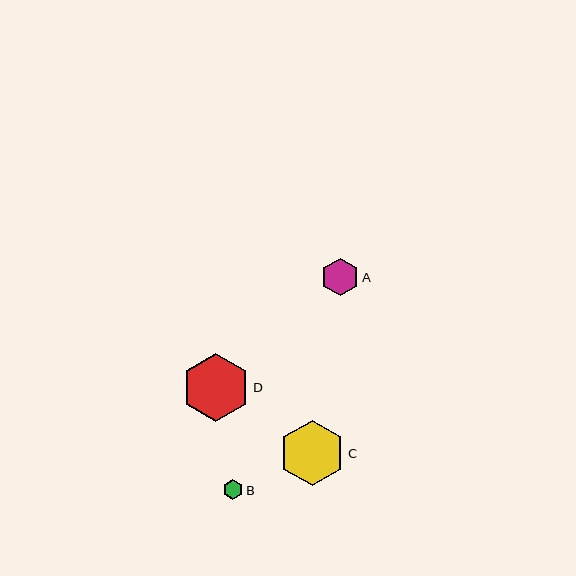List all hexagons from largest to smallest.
From largest to smallest: D, C, A, B.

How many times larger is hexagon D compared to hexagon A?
Hexagon D is approximately 1.8 times the size of hexagon A.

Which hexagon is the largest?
Hexagon D is the largest with a size of approximately 68 pixels.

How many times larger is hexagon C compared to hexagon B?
Hexagon C is approximately 3.2 times the size of hexagon B.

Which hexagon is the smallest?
Hexagon B is the smallest with a size of approximately 20 pixels.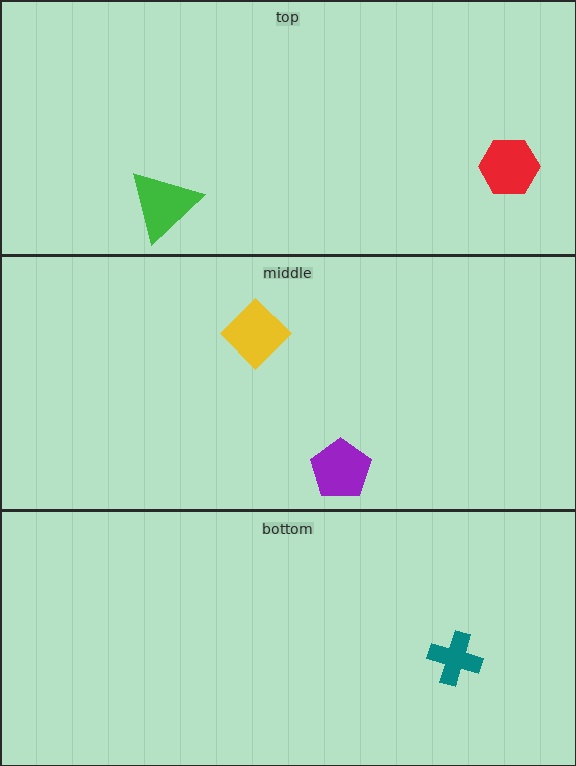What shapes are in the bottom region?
The teal cross.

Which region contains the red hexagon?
The top region.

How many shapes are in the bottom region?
1.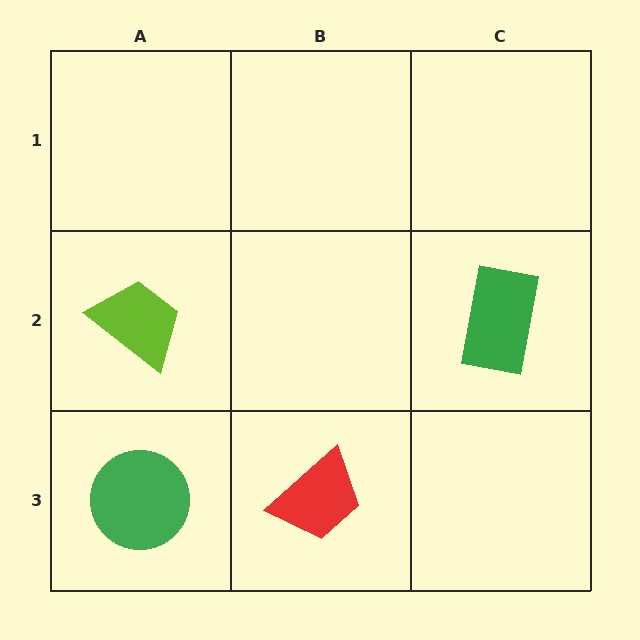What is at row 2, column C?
A green rectangle.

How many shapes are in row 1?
0 shapes.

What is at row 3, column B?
A red trapezoid.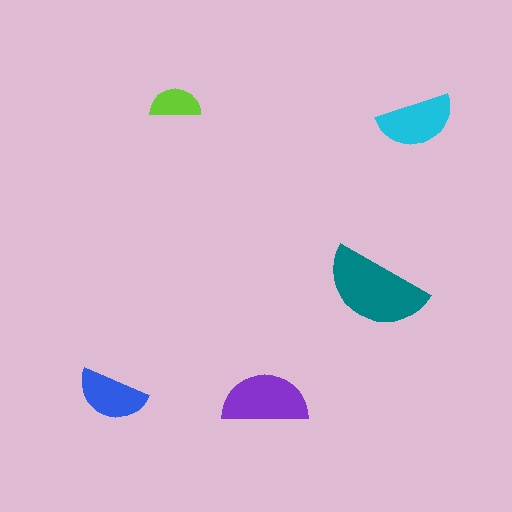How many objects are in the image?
There are 5 objects in the image.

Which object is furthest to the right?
The cyan semicircle is rightmost.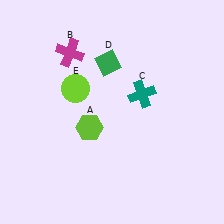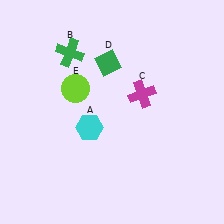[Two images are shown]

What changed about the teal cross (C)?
In Image 1, C is teal. In Image 2, it changed to magenta.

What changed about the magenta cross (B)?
In Image 1, B is magenta. In Image 2, it changed to green.